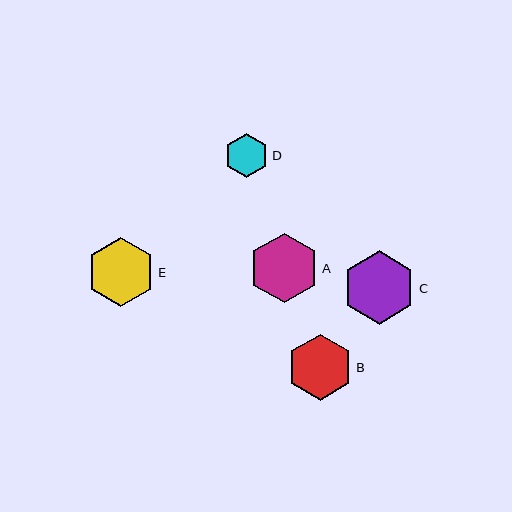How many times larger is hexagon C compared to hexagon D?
Hexagon C is approximately 1.7 times the size of hexagon D.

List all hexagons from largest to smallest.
From largest to smallest: C, A, E, B, D.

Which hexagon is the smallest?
Hexagon D is the smallest with a size of approximately 44 pixels.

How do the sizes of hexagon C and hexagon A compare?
Hexagon C and hexagon A are approximately the same size.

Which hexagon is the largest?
Hexagon C is the largest with a size of approximately 74 pixels.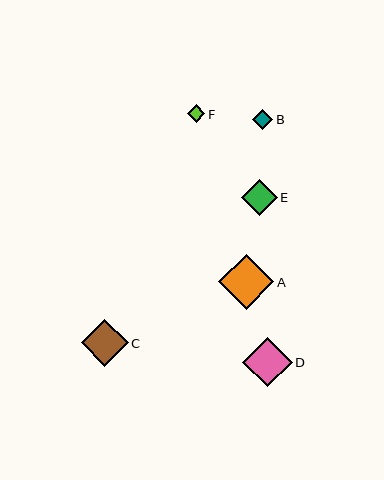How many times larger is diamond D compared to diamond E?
Diamond D is approximately 1.4 times the size of diamond E.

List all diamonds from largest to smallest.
From largest to smallest: A, D, C, E, B, F.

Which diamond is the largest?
Diamond A is the largest with a size of approximately 55 pixels.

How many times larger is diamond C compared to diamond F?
Diamond C is approximately 2.7 times the size of diamond F.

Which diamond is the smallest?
Diamond F is the smallest with a size of approximately 17 pixels.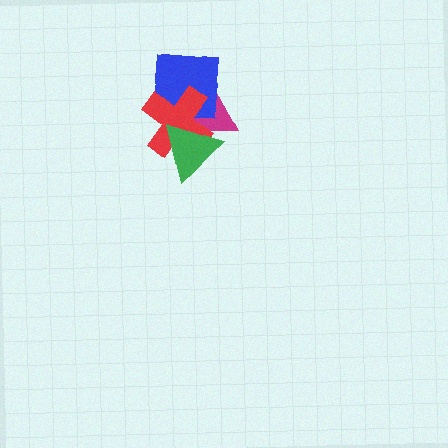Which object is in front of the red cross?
The green triangle is in front of the red cross.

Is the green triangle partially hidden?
No, no other shape covers it.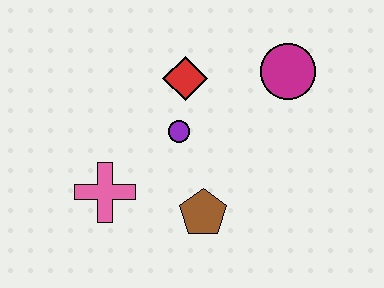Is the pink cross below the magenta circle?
Yes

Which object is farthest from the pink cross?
The magenta circle is farthest from the pink cross.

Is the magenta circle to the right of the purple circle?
Yes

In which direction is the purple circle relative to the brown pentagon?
The purple circle is above the brown pentagon.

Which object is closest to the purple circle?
The red diamond is closest to the purple circle.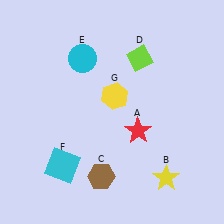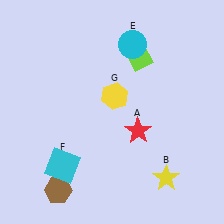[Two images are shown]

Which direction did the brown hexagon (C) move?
The brown hexagon (C) moved left.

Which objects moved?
The objects that moved are: the brown hexagon (C), the cyan circle (E).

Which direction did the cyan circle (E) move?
The cyan circle (E) moved right.